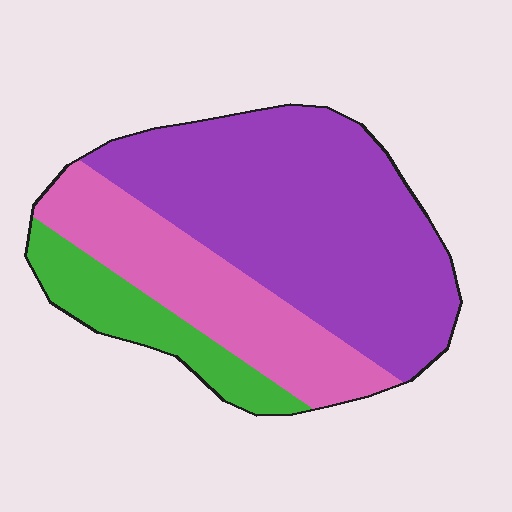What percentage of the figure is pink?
Pink covers 28% of the figure.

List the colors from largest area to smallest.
From largest to smallest: purple, pink, green.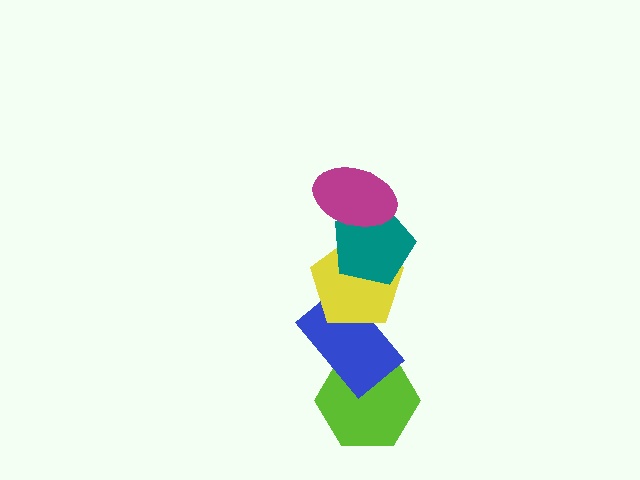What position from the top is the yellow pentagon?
The yellow pentagon is 3rd from the top.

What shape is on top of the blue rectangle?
The yellow pentagon is on top of the blue rectangle.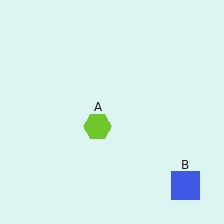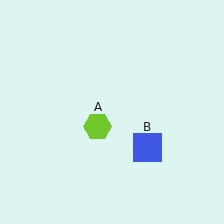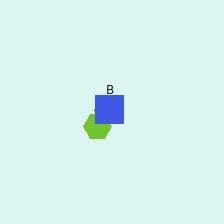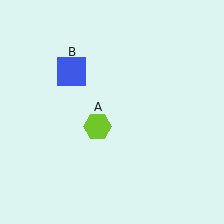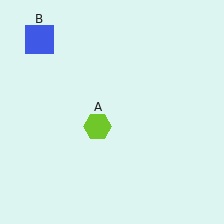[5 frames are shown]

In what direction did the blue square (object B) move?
The blue square (object B) moved up and to the left.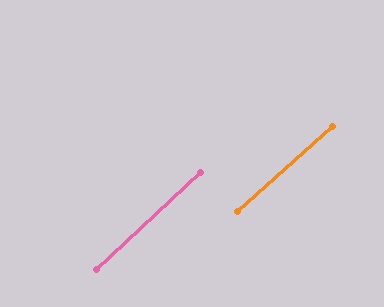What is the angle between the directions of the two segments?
Approximately 1 degree.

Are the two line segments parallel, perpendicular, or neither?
Parallel — their directions differ by only 1.4°.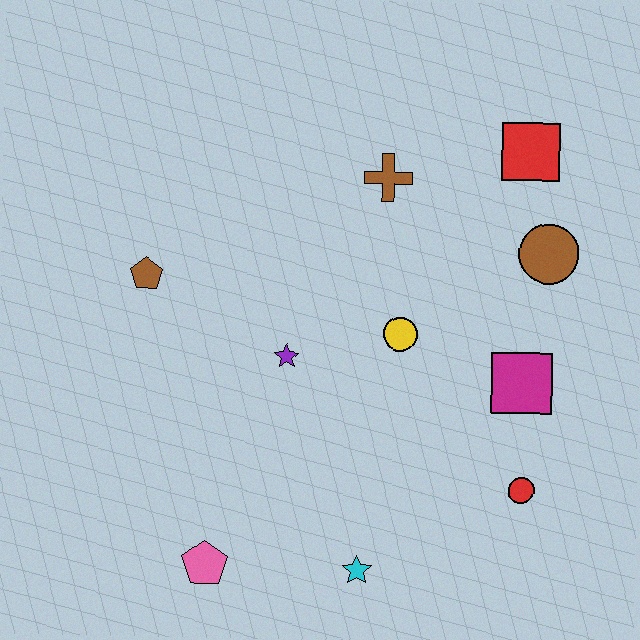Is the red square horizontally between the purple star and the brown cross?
No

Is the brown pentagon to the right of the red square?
No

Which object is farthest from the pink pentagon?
The red square is farthest from the pink pentagon.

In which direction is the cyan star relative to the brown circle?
The cyan star is below the brown circle.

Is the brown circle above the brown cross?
No